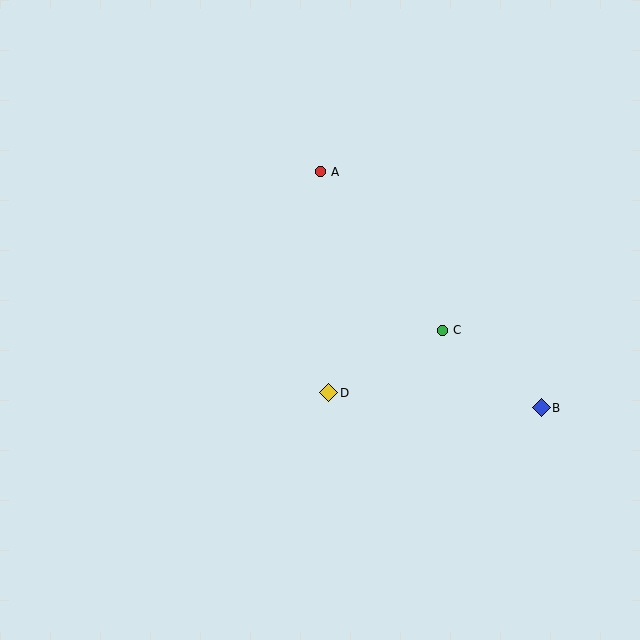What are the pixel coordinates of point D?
Point D is at (328, 393).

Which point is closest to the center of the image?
Point D at (328, 393) is closest to the center.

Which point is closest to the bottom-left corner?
Point D is closest to the bottom-left corner.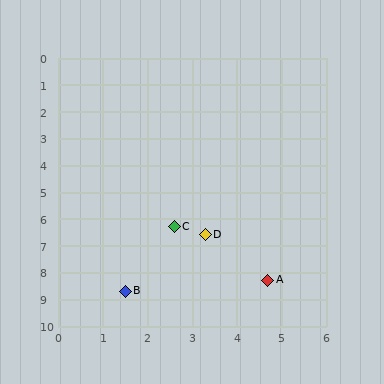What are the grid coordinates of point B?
Point B is at approximately (1.5, 8.7).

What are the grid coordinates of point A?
Point A is at approximately (4.7, 8.3).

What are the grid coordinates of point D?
Point D is at approximately (3.3, 6.6).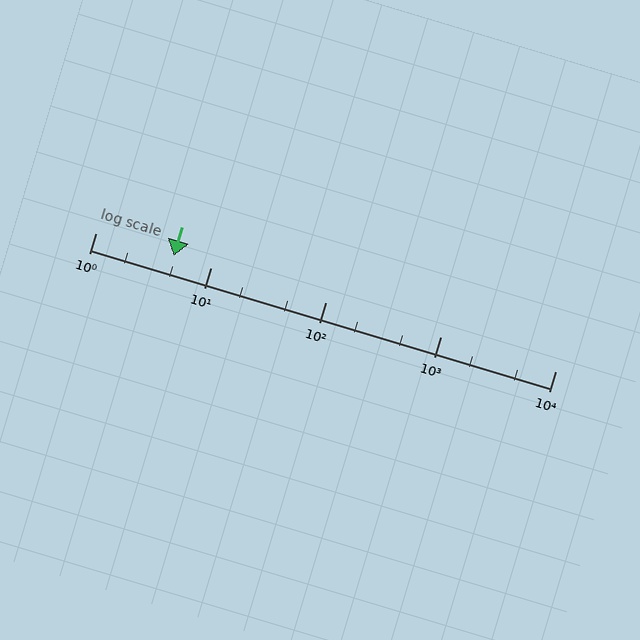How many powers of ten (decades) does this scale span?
The scale spans 4 decades, from 1 to 10000.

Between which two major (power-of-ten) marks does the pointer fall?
The pointer is between 1 and 10.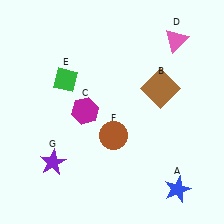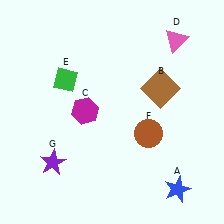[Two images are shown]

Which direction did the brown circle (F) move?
The brown circle (F) moved right.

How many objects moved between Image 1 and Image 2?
1 object moved between the two images.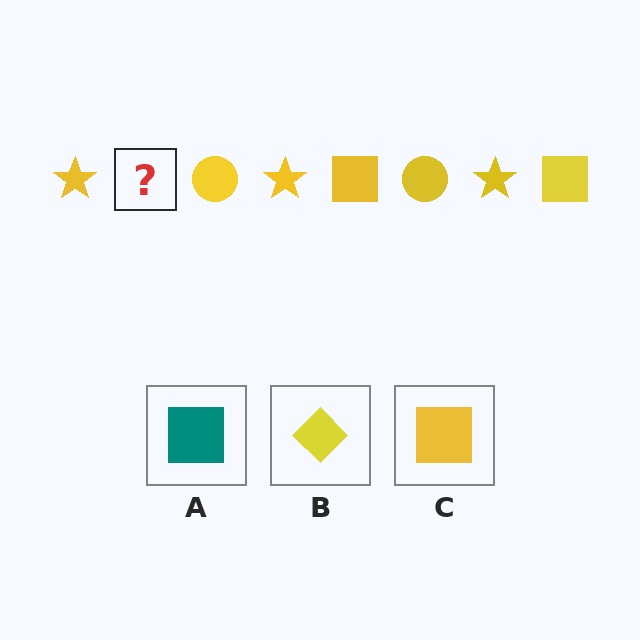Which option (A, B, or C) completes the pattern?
C.